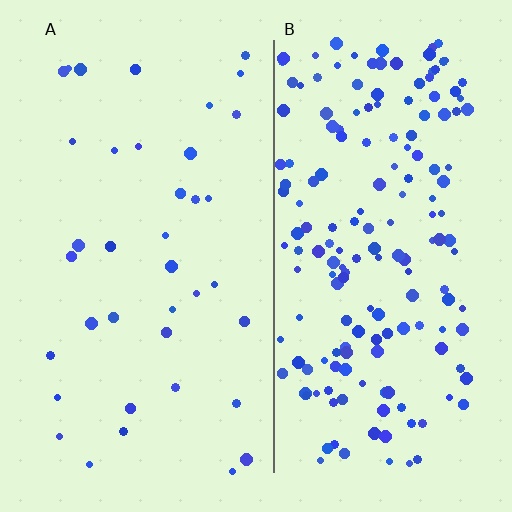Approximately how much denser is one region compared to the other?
Approximately 4.7× — region B over region A.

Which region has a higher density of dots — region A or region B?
B (the right).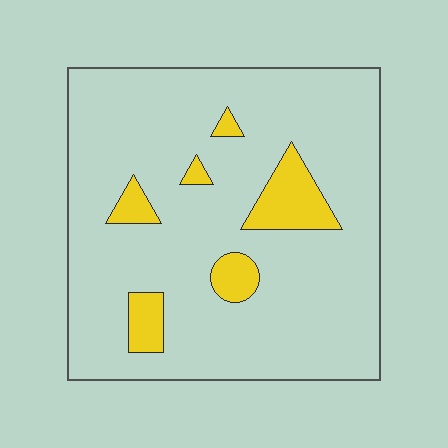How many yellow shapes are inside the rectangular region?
6.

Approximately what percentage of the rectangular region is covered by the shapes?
Approximately 10%.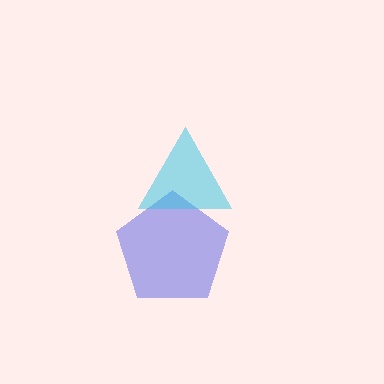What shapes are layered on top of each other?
The layered shapes are: a blue pentagon, a cyan triangle.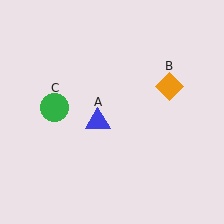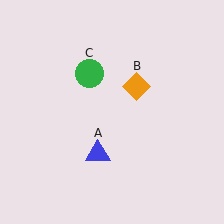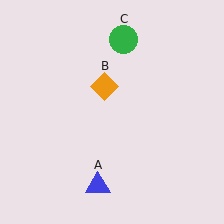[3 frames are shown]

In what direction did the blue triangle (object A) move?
The blue triangle (object A) moved down.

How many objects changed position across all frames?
3 objects changed position: blue triangle (object A), orange diamond (object B), green circle (object C).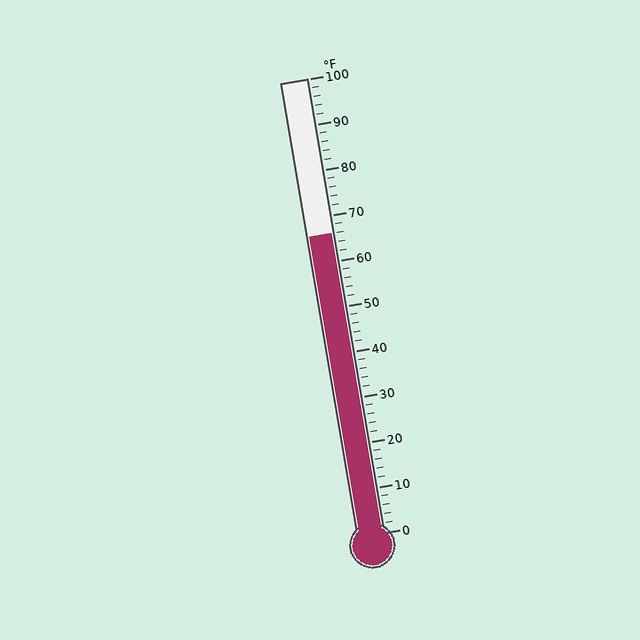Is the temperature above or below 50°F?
The temperature is above 50°F.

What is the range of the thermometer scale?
The thermometer scale ranges from 0°F to 100°F.